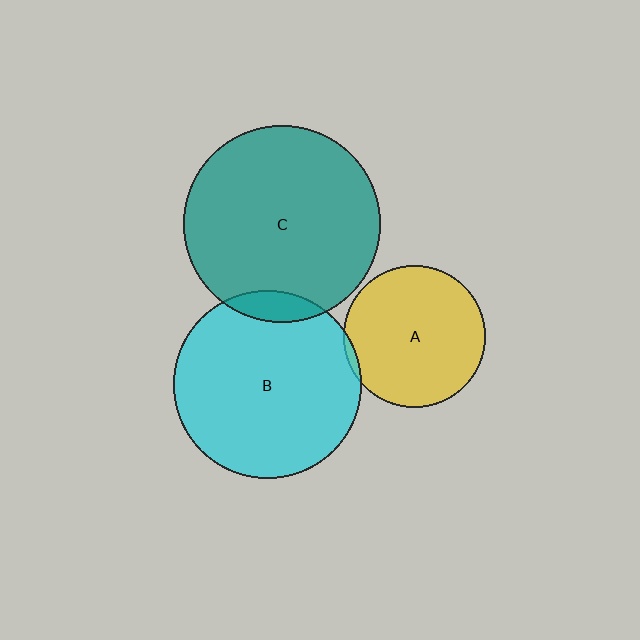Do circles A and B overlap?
Yes.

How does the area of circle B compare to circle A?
Approximately 1.7 times.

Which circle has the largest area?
Circle C (teal).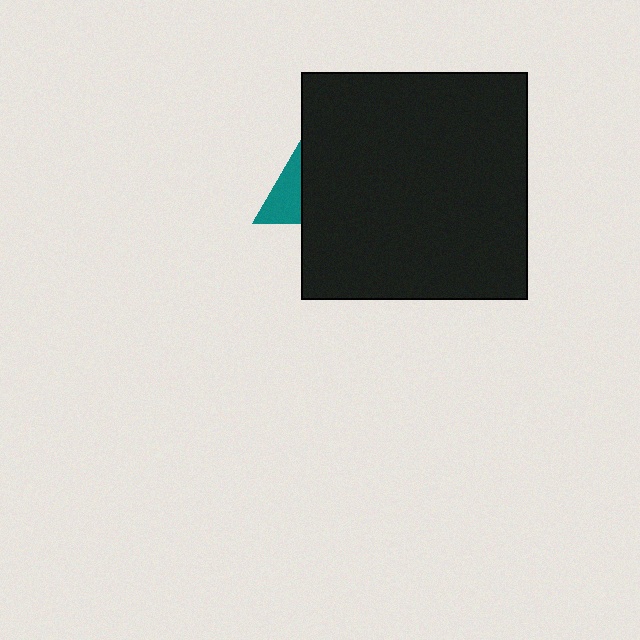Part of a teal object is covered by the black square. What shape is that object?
It is a triangle.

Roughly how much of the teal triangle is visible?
A small part of it is visible (roughly 36%).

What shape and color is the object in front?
The object in front is a black square.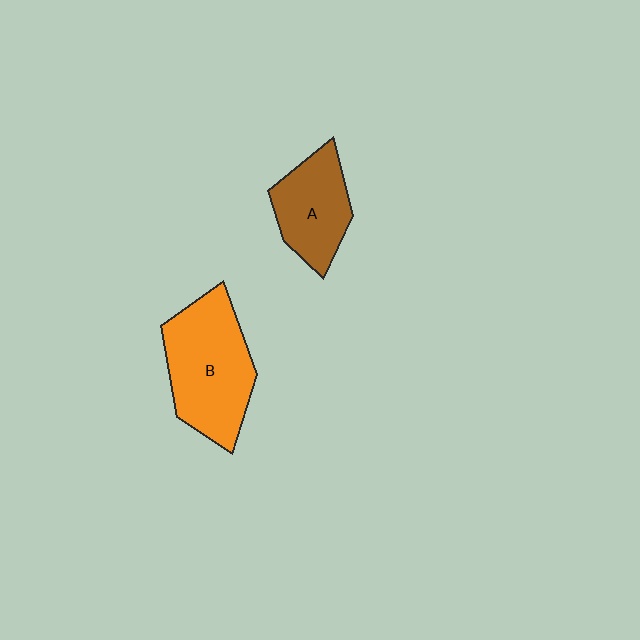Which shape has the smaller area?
Shape A (brown).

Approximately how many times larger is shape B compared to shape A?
Approximately 1.5 times.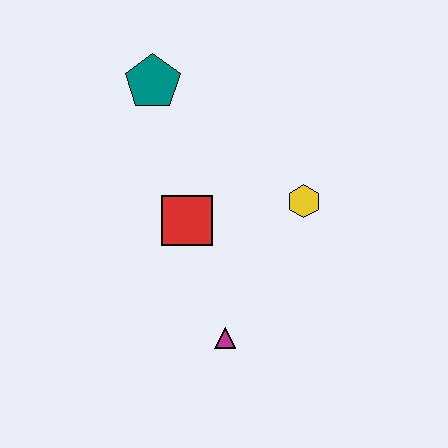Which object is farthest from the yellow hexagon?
The teal pentagon is farthest from the yellow hexagon.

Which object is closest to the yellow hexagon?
The red square is closest to the yellow hexagon.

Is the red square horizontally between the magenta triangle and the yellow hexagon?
No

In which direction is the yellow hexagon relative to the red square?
The yellow hexagon is to the right of the red square.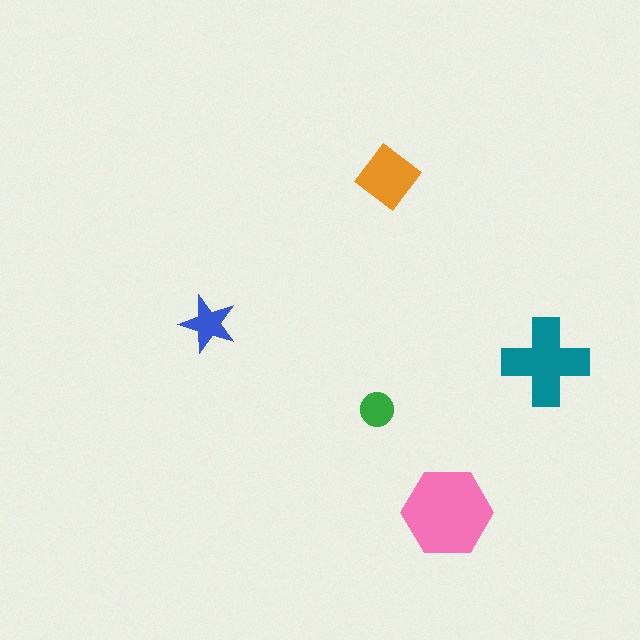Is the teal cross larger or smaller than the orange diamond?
Larger.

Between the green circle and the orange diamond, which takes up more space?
The orange diamond.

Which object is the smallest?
The green circle.